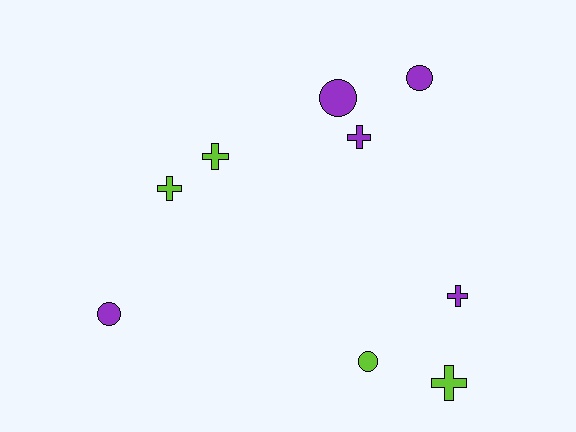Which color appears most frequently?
Purple, with 5 objects.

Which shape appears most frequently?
Cross, with 5 objects.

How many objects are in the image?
There are 9 objects.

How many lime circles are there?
There is 1 lime circle.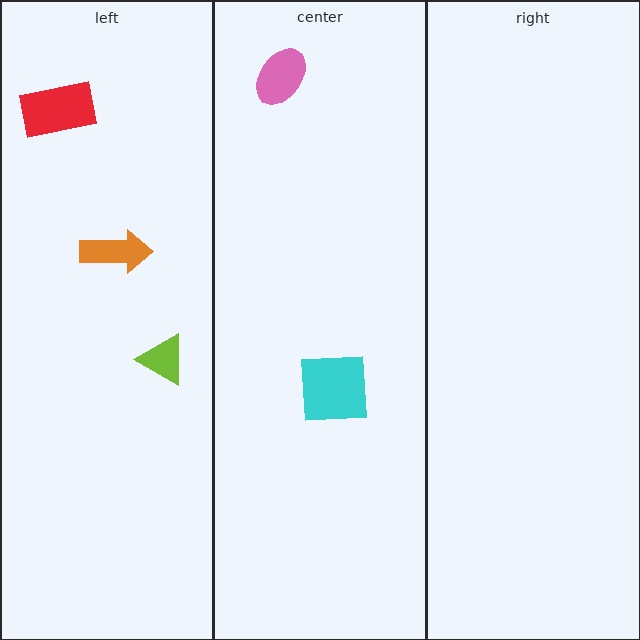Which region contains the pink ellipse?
The center region.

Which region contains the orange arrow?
The left region.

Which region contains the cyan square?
The center region.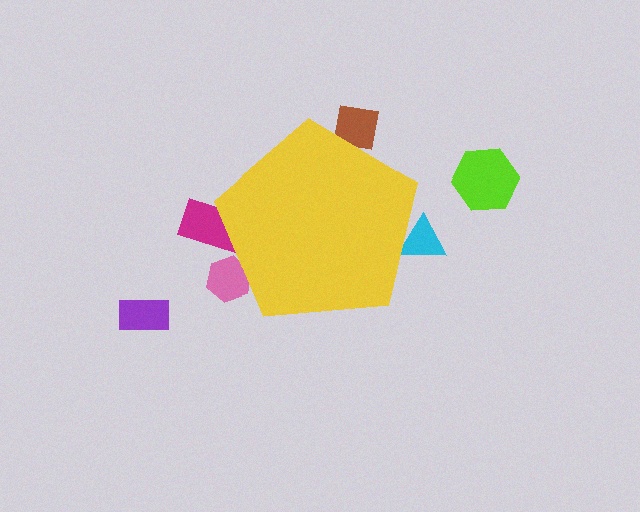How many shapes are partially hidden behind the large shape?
4 shapes are partially hidden.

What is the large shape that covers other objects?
A yellow pentagon.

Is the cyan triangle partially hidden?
Yes, the cyan triangle is partially hidden behind the yellow pentagon.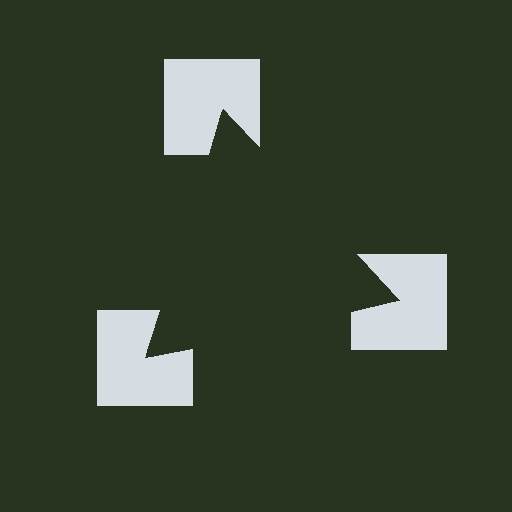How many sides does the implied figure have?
3 sides.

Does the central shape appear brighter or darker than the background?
It typically appears slightly darker than the background, even though no actual brightness change is drawn.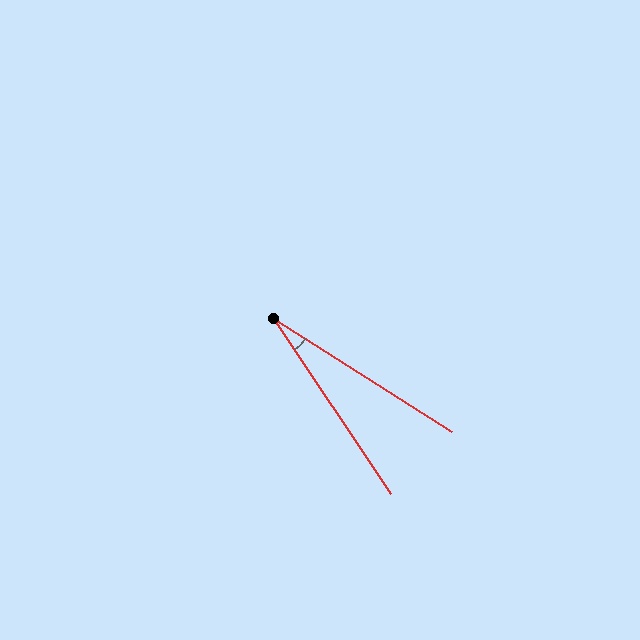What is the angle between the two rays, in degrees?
Approximately 24 degrees.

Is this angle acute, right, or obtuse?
It is acute.